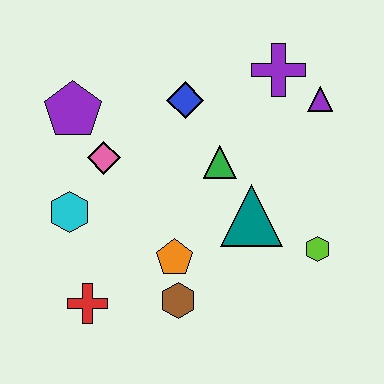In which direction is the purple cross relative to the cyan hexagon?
The purple cross is to the right of the cyan hexagon.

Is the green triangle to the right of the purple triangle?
No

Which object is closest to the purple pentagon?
The pink diamond is closest to the purple pentagon.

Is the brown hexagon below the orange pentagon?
Yes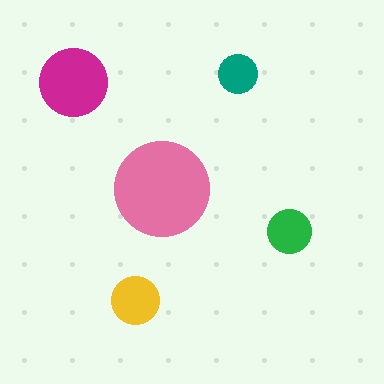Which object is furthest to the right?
The green circle is rightmost.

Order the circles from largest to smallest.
the pink one, the magenta one, the yellow one, the green one, the teal one.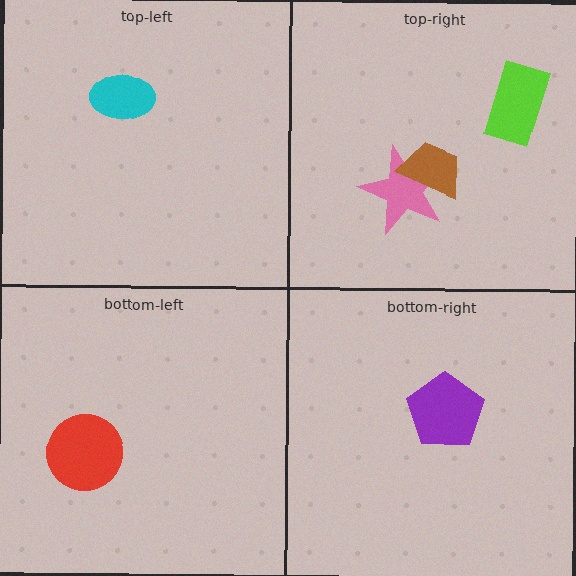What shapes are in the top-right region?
The lime rectangle, the pink star, the brown trapezoid.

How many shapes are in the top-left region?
1.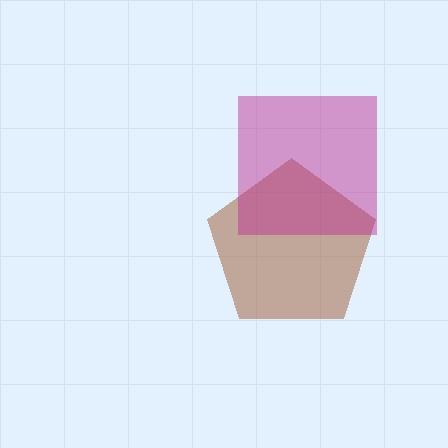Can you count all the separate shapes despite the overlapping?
Yes, there are 2 separate shapes.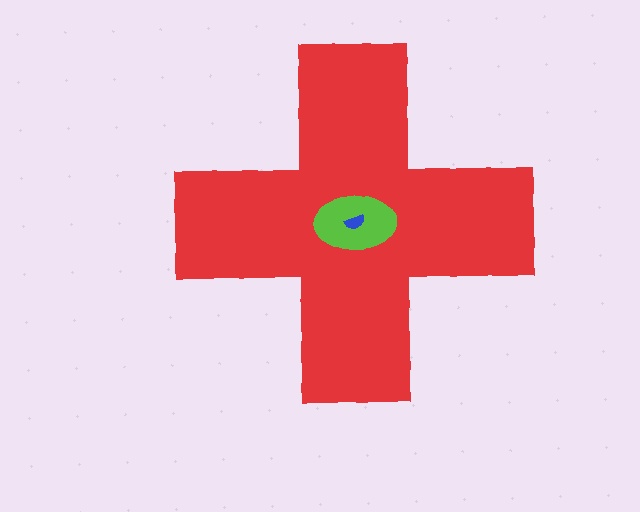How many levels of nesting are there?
3.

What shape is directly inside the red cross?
The lime ellipse.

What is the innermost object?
The blue semicircle.